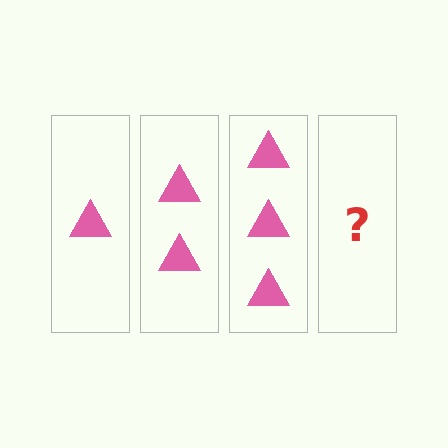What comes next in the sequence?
The next element should be 4 triangles.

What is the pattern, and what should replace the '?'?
The pattern is that each step adds one more triangle. The '?' should be 4 triangles.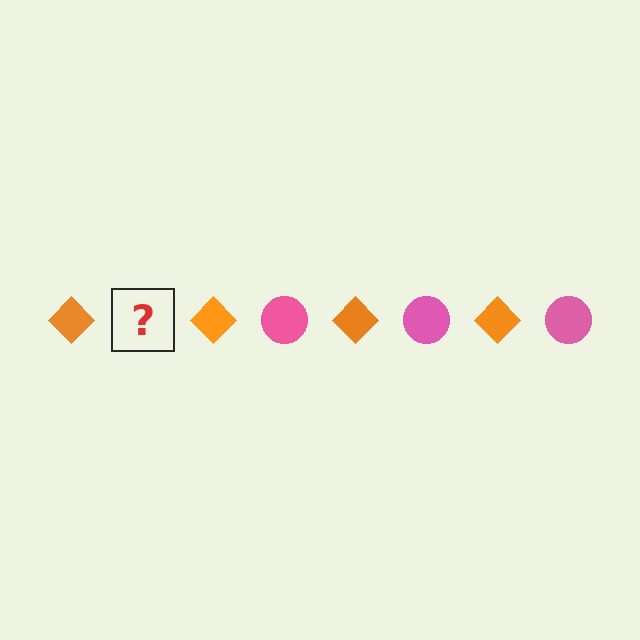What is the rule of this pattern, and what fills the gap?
The rule is that the pattern alternates between orange diamond and pink circle. The gap should be filled with a pink circle.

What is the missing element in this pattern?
The missing element is a pink circle.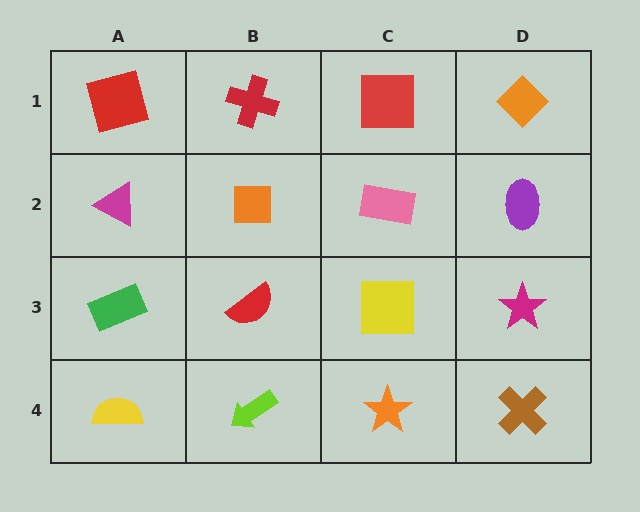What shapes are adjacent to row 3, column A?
A magenta triangle (row 2, column A), a yellow semicircle (row 4, column A), a red semicircle (row 3, column B).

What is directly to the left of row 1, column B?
A red square.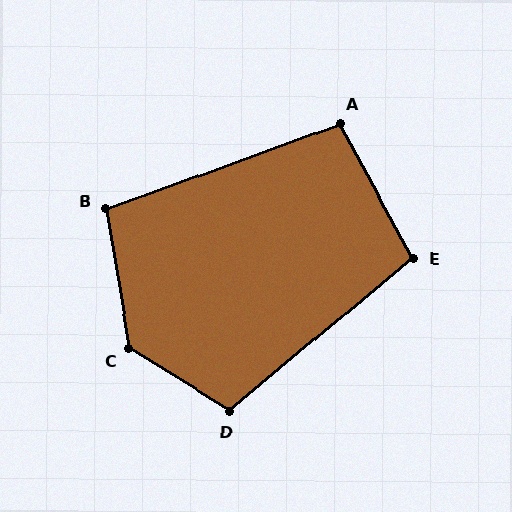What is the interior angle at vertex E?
Approximately 101 degrees (obtuse).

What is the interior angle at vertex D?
Approximately 109 degrees (obtuse).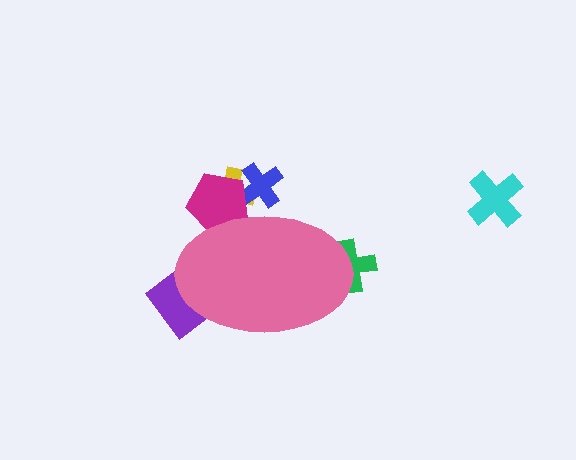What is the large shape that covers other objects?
A pink ellipse.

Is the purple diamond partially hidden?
Yes, the purple diamond is partially hidden behind the pink ellipse.